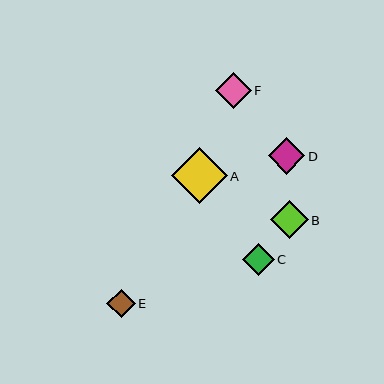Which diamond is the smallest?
Diamond E is the smallest with a size of approximately 29 pixels.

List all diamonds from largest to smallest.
From largest to smallest: A, B, D, F, C, E.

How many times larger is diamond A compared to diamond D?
Diamond A is approximately 1.5 times the size of diamond D.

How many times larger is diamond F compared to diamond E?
Diamond F is approximately 1.2 times the size of diamond E.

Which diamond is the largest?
Diamond A is the largest with a size of approximately 56 pixels.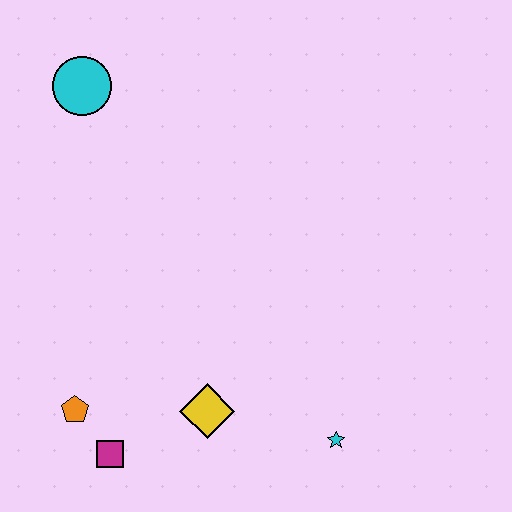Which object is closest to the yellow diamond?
The magenta square is closest to the yellow diamond.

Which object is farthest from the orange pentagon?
The cyan circle is farthest from the orange pentagon.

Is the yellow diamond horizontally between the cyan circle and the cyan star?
Yes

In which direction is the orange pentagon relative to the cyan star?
The orange pentagon is to the left of the cyan star.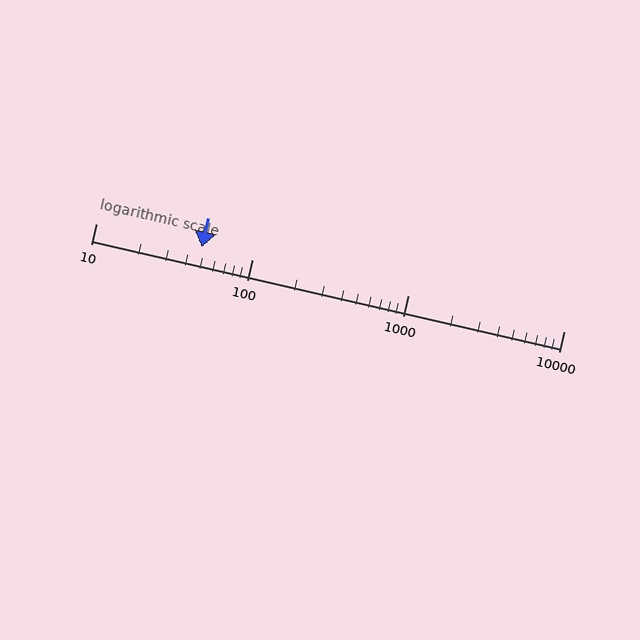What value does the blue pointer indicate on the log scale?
The pointer indicates approximately 48.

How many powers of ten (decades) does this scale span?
The scale spans 3 decades, from 10 to 10000.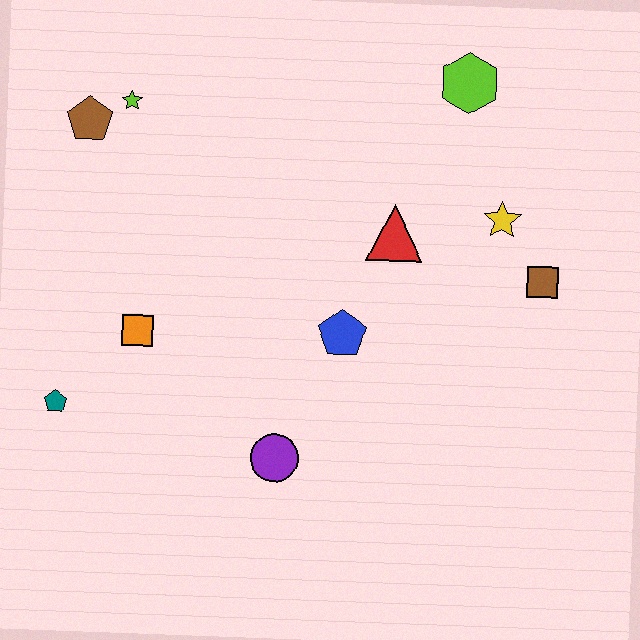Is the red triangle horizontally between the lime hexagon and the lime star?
Yes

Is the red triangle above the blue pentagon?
Yes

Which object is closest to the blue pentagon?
The red triangle is closest to the blue pentagon.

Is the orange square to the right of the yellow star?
No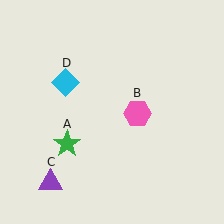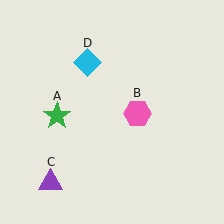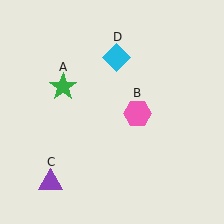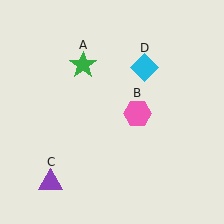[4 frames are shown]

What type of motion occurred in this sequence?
The green star (object A), cyan diamond (object D) rotated clockwise around the center of the scene.